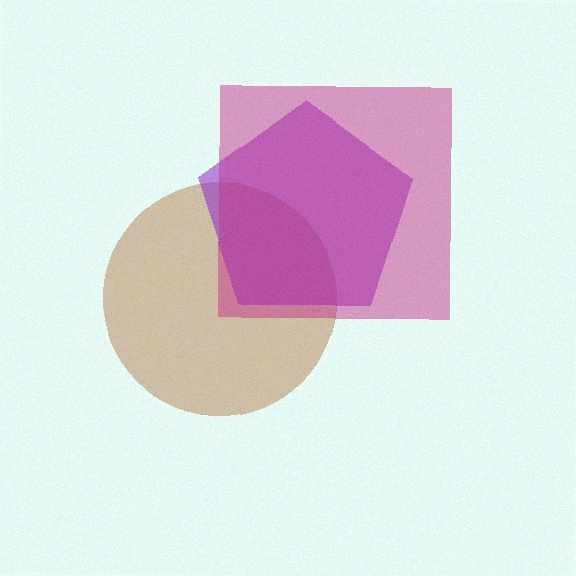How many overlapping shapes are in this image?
There are 3 overlapping shapes in the image.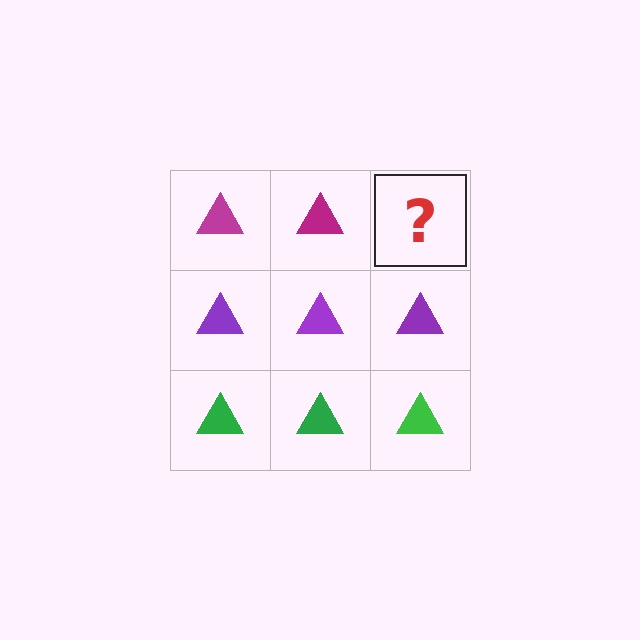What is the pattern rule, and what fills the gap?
The rule is that each row has a consistent color. The gap should be filled with a magenta triangle.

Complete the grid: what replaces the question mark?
The question mark should be replaced with a magenta triangle.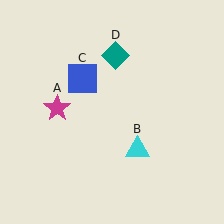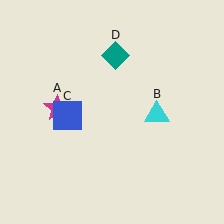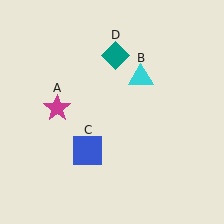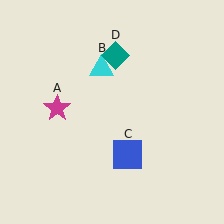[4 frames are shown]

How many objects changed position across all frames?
2 objects changed position: cyan triangle (object B), blue square (object C).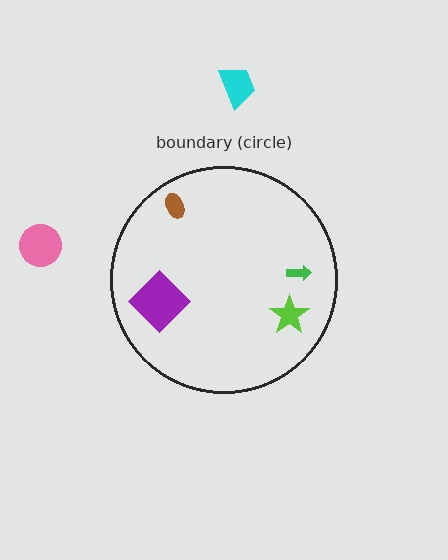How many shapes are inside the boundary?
4 inside, 2 outside.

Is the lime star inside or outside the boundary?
Inside.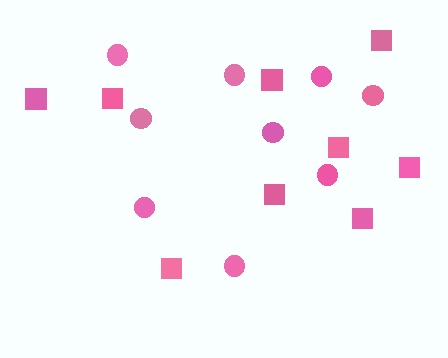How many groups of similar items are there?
There are 2 groups: one group of squares (9) and one group of circles (9).